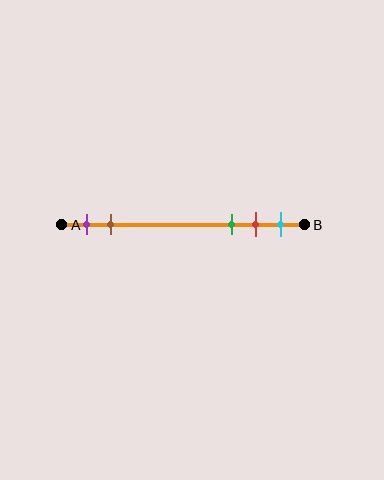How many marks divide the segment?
There are 5 marks dividing the segment.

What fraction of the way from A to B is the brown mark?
The brown mark is approximately 20% (0.2) of the way from A to B.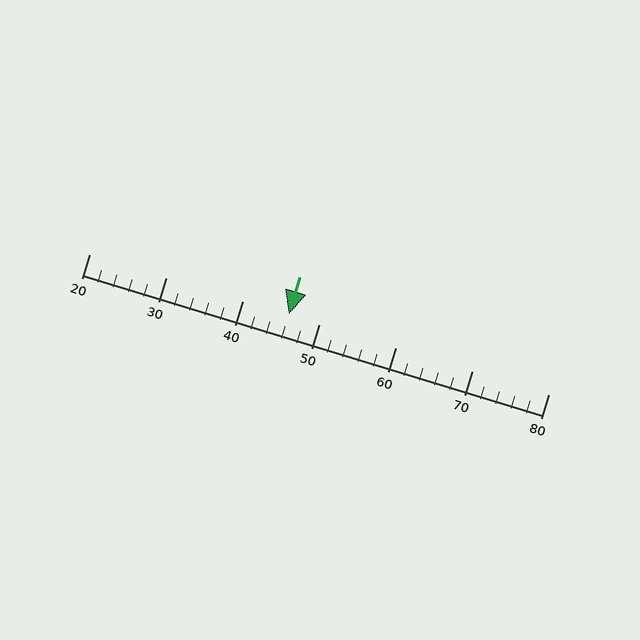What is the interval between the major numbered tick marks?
The major tick marks are spaced 10 units apart.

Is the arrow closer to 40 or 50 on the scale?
The arrow is closer to 50.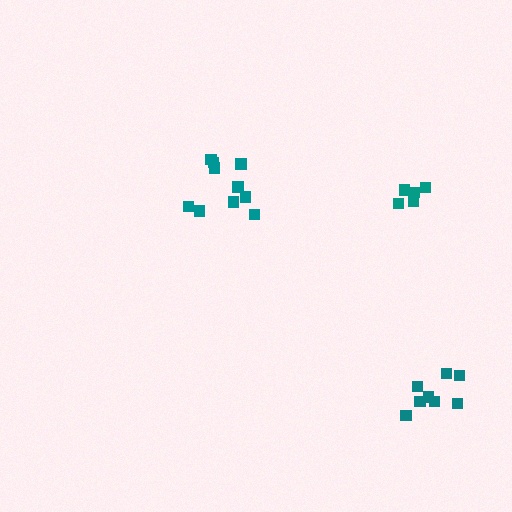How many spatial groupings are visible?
There are 3 spatial groupings.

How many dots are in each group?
Group 1: 5 dots, Group 2: 10 dots, Group 3: 8 dots (23 total).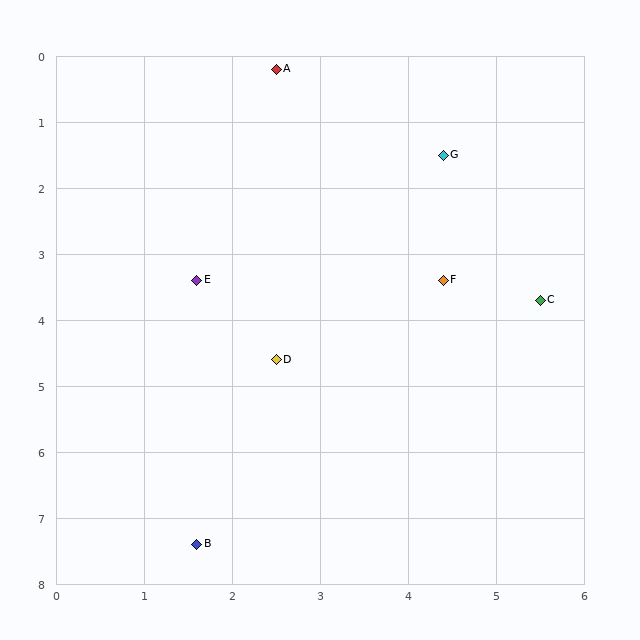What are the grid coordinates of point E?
Point E is at approximately (1.6, 3.4).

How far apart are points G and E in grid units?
Points G and E are about 3.4 grid units apart.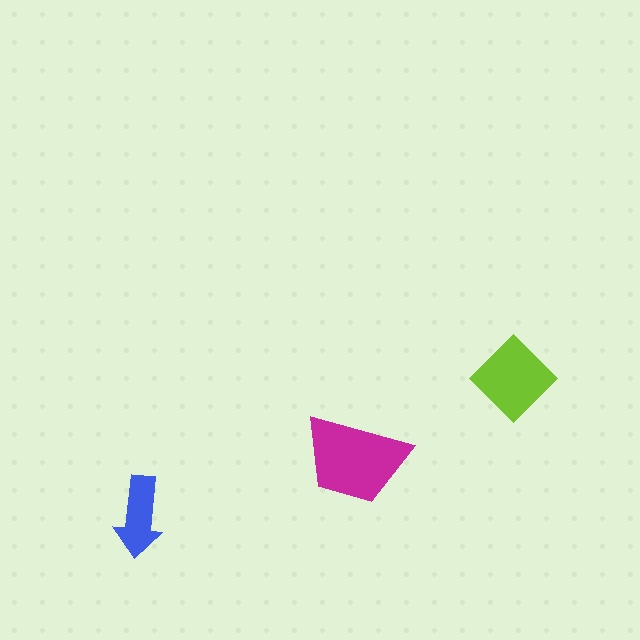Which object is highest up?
The lime diamond is topmost.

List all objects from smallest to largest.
The blue arrow, the lime diamond, the magenta trapezoid.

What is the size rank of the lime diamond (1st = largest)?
2nd.